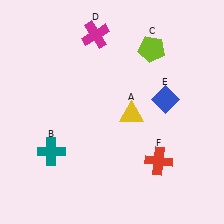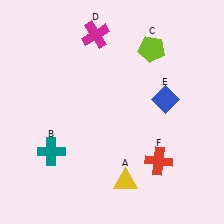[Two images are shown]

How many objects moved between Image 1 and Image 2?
1 object moved between the two images.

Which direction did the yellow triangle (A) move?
The yellow triangle (A) moved down.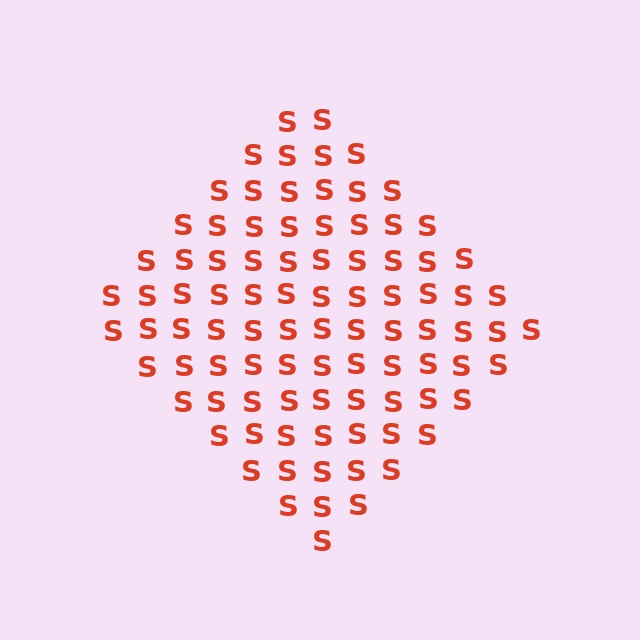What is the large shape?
The large shape is a diamond.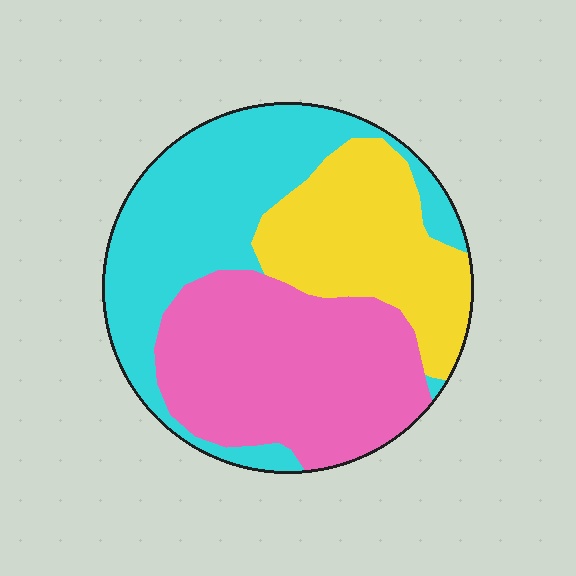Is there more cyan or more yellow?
Cyan.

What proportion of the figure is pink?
Pink covers 38% of the figure.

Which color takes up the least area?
Yellow, at roughly 25%.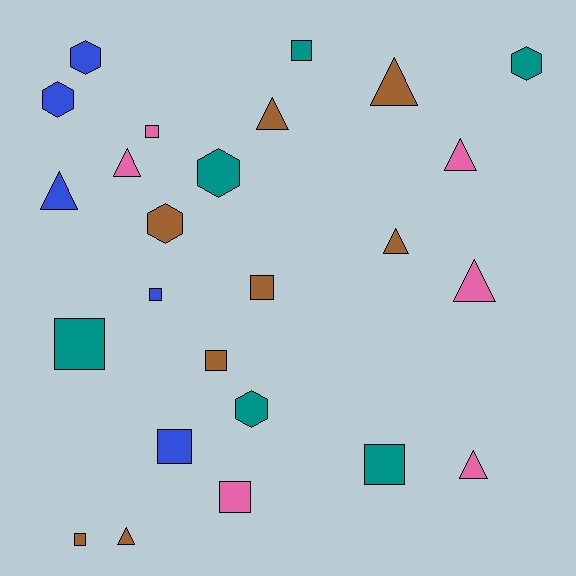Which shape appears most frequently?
Square, with 10 objects.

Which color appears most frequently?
Brown, with 8 objects.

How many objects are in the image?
There are 25 objects.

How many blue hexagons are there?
There are 2 blue hexagons.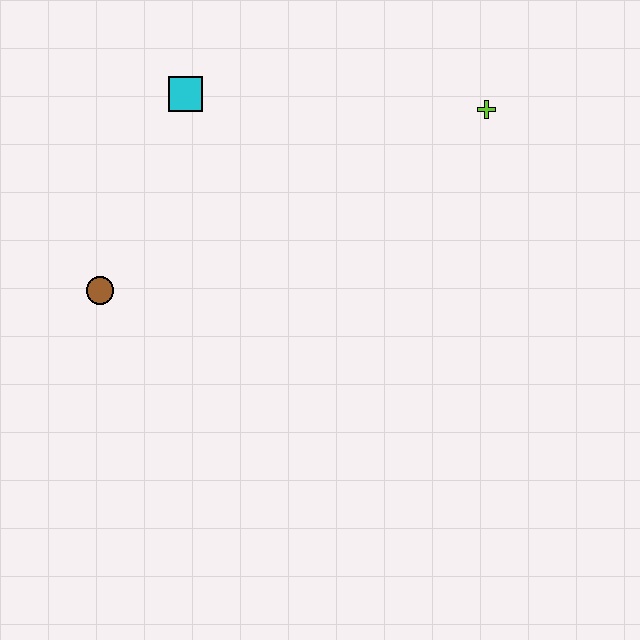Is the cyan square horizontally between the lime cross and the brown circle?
Yes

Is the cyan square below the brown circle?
No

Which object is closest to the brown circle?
The cyan square is closest to the brown circle.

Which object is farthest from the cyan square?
The lime cross is farthest from the cyan square.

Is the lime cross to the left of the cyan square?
No